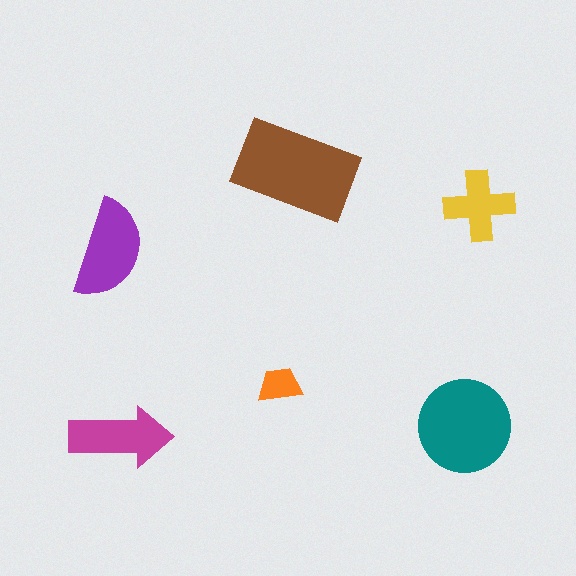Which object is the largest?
The brown rectangle.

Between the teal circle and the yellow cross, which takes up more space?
The teal circle.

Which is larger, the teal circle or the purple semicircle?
The teal circle.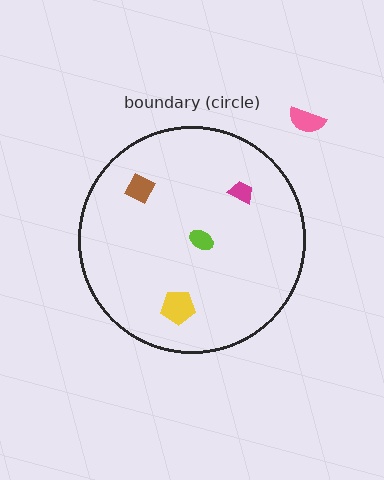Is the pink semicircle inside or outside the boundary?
Outside.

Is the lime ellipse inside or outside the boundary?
Inside.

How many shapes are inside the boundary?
4 inside, 1 outside.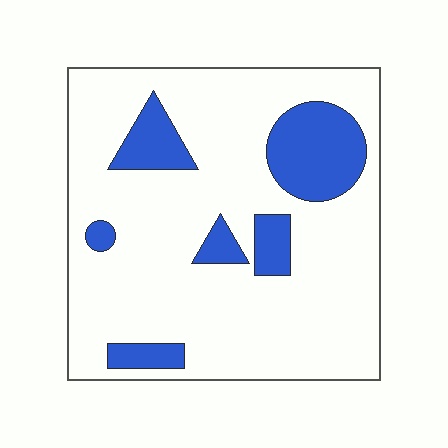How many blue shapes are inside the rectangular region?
6.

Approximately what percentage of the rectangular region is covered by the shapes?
Approximately 20%.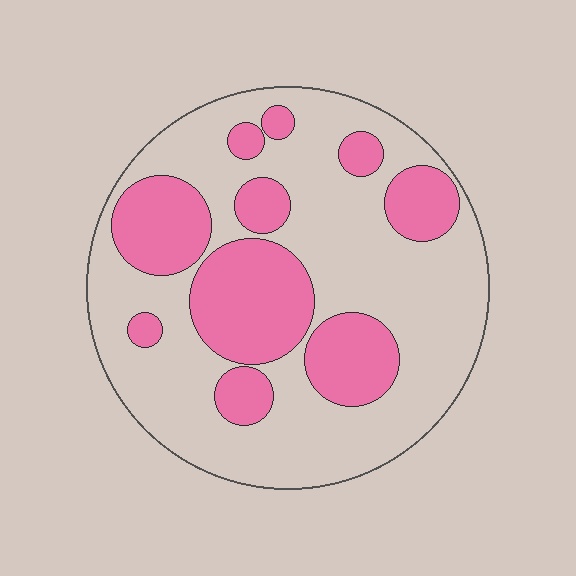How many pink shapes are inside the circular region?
10.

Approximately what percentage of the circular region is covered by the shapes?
Approximately 35%.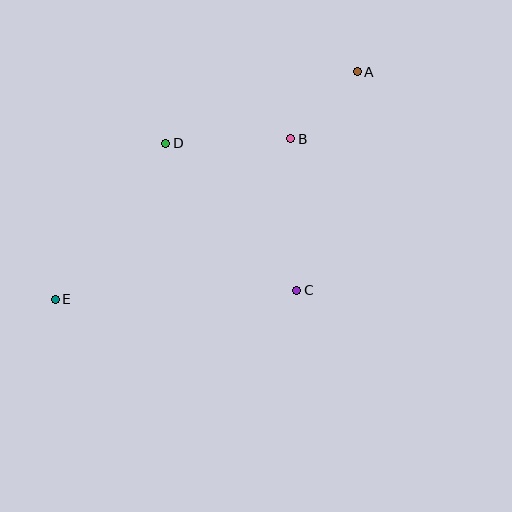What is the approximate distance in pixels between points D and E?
The distance between D and E is approximately 191 pixels.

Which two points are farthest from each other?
Points A and E are farthest from each other.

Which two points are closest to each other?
Points A and B are closest to each other.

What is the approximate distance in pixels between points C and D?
The distance between C and D is approximately 197 pixels.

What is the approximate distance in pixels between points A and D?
The distance between A and D is approximately 205 pixels.